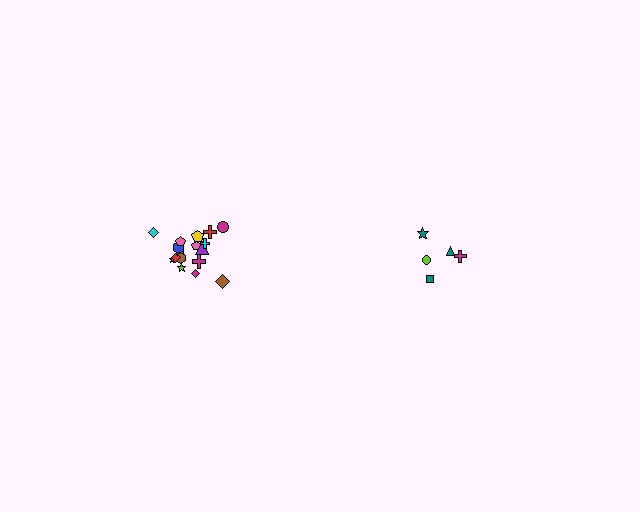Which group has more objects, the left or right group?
The left group.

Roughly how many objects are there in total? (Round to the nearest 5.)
Roughly 25 objects in total.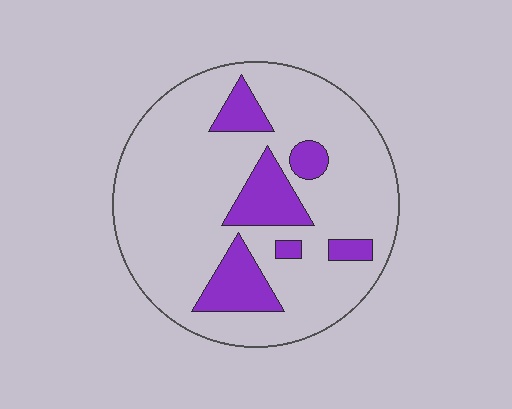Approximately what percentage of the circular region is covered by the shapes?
Approximately 20%.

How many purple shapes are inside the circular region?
6.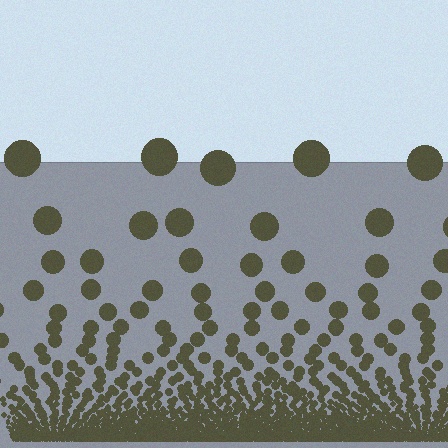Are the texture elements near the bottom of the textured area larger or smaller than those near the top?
Smaller. The gradient is inverted — elements near the bottom are smaller and denser.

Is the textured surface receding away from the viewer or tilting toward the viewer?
The surface appears to tilt toward the viewer. Texture elements get larger and sparser toward the top.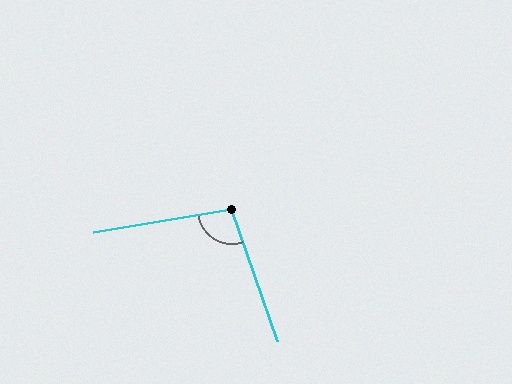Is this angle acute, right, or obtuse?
It is obtuse.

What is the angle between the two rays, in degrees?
Approximately 100 degrees.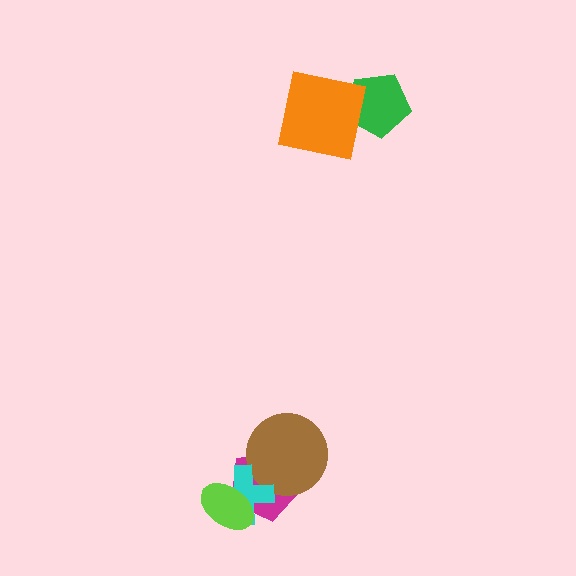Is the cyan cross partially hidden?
Yes, it is partially covered by another shape.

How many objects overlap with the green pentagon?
1 object overlaps with the green pentagon.